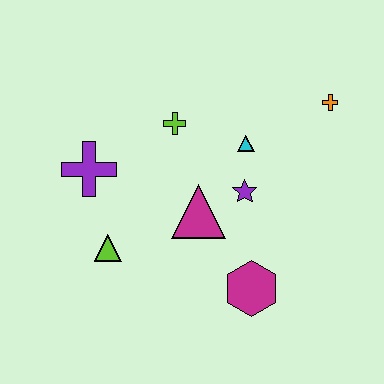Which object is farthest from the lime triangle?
The orange cross is farthest from the lime triangle.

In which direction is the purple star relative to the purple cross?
The purple star is to the right of the purple cross.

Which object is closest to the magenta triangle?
The purple star is closest to the magenta triangle.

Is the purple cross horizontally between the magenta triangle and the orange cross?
No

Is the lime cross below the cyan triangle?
No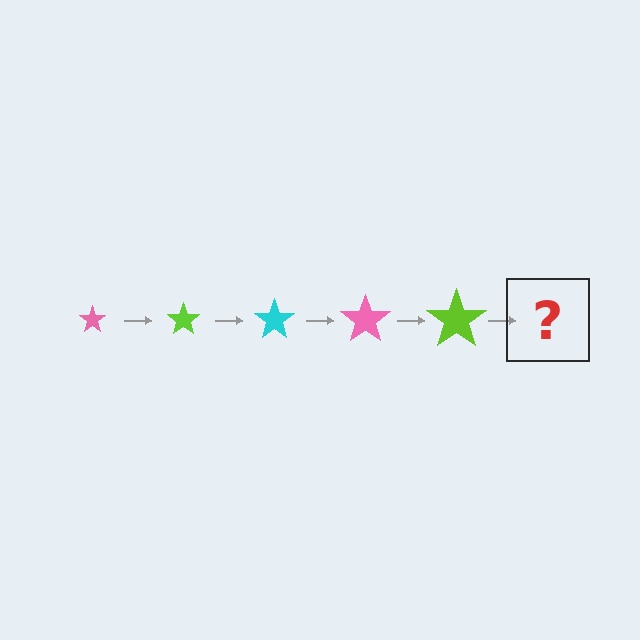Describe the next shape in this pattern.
It should be a cyan star, larger than the previous one.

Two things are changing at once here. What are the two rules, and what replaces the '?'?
The two rules are that the star grows larger each step and the color cycles through pink, lime, and cyan. The '?' should be a cyan star, larger than the previous one.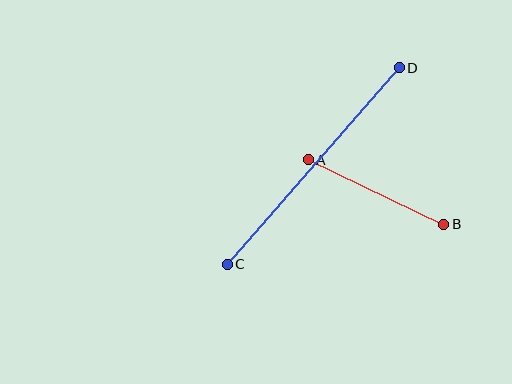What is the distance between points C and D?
The distance is approximately 261 pixels.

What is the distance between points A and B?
The distance is approximately 150 pixels.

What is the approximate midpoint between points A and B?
The midpoint is at approximately (376, 192) pixels.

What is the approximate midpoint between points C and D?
The midpoint is at approximately (313, 166) pixels.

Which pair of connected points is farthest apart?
Points C and D are farthest apart.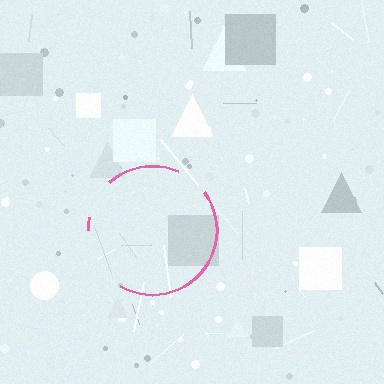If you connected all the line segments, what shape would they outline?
They would outline a circle.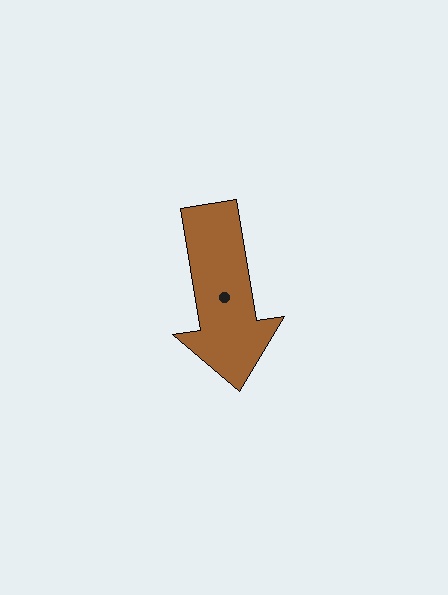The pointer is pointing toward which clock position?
Roughly 6 o'clock.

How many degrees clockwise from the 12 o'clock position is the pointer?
Approximately 171 degrees.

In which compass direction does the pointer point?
South.